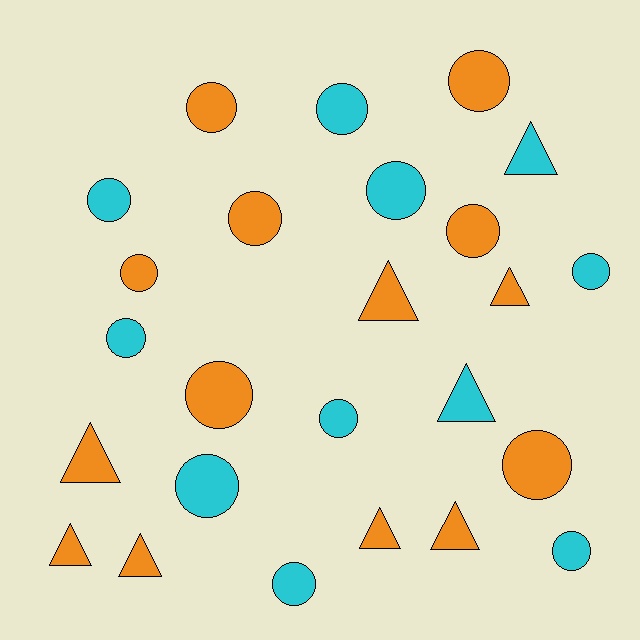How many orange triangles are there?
There are 7 orange triangles.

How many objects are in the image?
There are 25 objects.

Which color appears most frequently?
Orange, with 14 objects.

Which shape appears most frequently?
Circle, with 16 objects.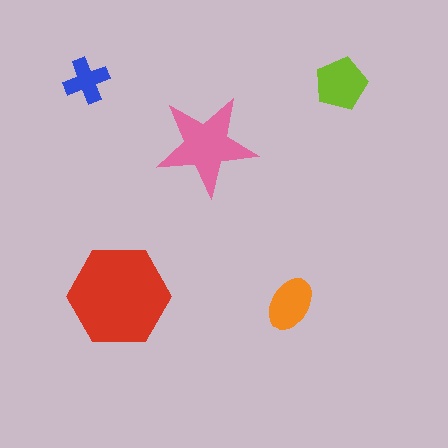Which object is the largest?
The red hexagon.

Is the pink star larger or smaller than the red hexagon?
Smaller.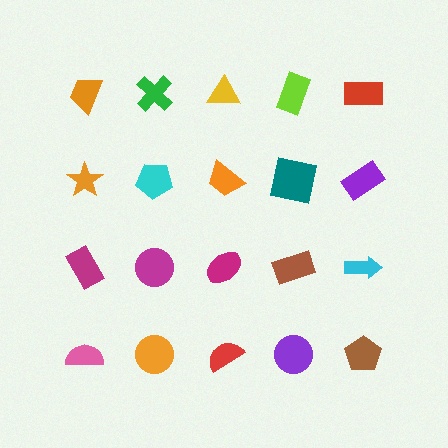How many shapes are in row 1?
5 shapes.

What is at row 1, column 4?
A lime rectangle.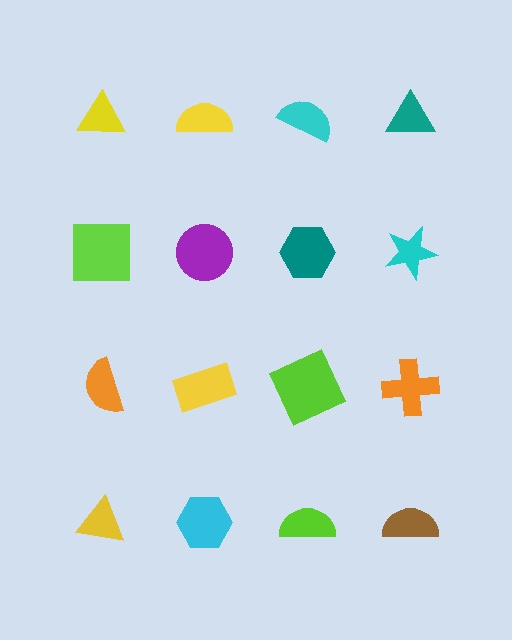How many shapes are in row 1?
4 shapes.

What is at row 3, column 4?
An orange cross.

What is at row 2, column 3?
A teal hexagon.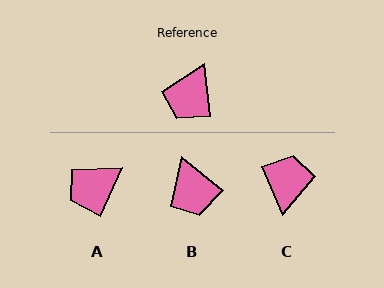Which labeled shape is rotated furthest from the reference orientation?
C, about 163 degrees away.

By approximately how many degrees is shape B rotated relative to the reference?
Approximately 44 degrees counter-clockwise.